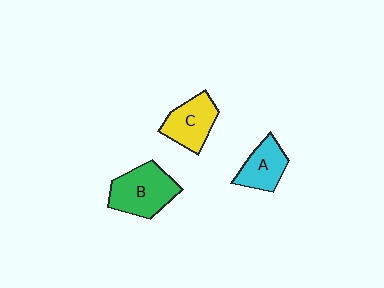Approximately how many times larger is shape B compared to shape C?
Approximately 1.3 times.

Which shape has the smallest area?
Shape A (cyan).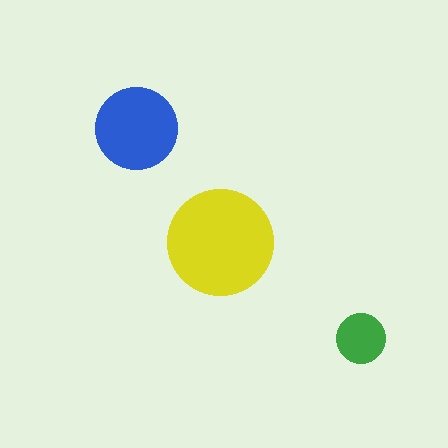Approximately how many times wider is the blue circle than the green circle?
About 1.5 times wider.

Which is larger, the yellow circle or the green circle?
The yellow one.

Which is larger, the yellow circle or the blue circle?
The yellow one.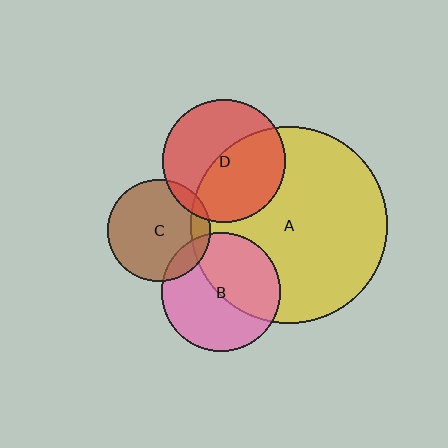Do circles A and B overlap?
Yes.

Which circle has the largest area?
Circle A (yellow).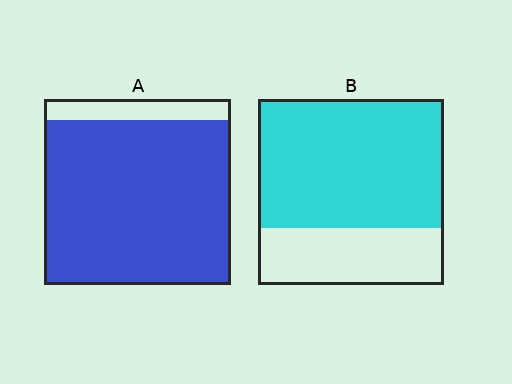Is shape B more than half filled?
Yes.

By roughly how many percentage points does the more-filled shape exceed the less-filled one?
By roughly 20 percentage points (A over B).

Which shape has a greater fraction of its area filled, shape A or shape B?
Shape A.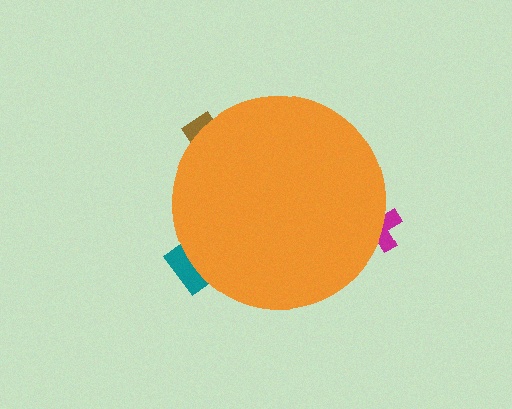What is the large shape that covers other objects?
An orange circle.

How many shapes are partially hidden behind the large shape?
3 shapes are partially hidden.